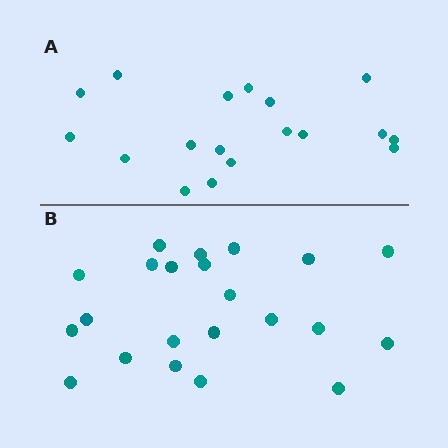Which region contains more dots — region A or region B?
Region B (the bottom region) has more dots.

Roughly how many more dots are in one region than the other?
Region B has about 4 more dots than region A.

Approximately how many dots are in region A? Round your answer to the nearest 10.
About 20 dots. (The exact count is 18, which rounds to 20.)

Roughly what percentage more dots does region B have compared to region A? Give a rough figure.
About 20% more.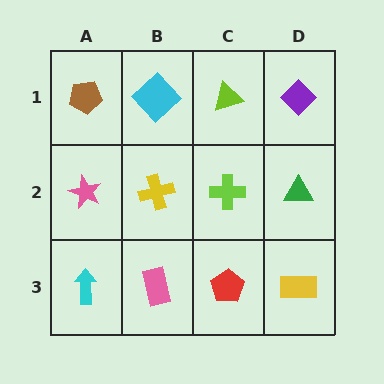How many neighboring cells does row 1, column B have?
3.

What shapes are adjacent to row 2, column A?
A brown pentagon (row 1, column A), a cyan arrow (row 3, column A), a yellow cross (row 2, column B).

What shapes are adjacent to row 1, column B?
A yellow cross (row 2, column B), a brown pentagon (row 1, column A), a lime triangle (row 1, column C).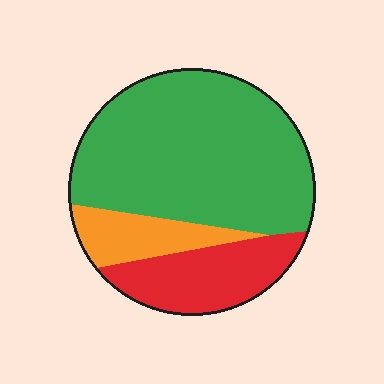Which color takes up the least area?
Orange, at roughly 15%.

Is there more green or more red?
Green.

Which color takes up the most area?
Green, at roughly 65%.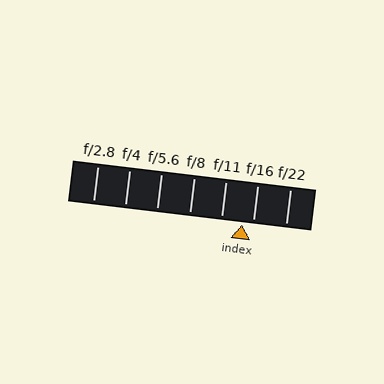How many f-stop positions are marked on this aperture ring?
There are 7 f-stop positions marked.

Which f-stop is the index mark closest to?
The index mark is closest to f/16.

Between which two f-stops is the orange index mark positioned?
The index mark is between f/11 and f/16.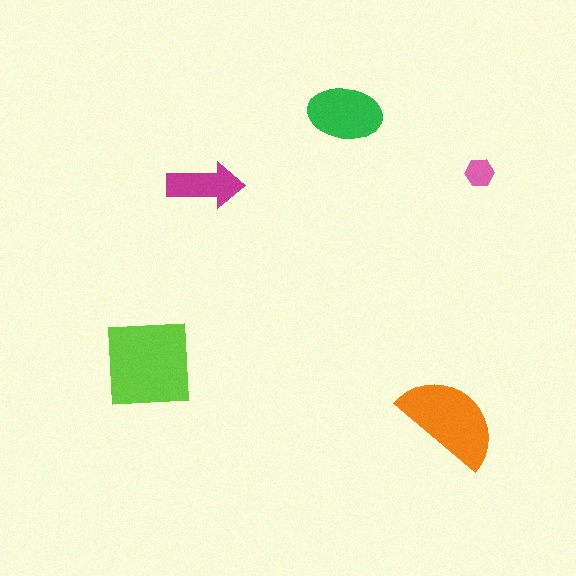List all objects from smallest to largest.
The pink hexagon, the magenta arrow, the green ellipse, the orange semicircle, the lime square.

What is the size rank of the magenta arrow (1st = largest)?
4th.